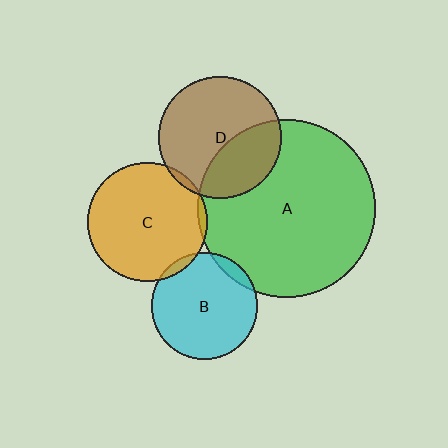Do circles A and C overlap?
Yes.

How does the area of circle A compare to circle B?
Approximately 2.8 times.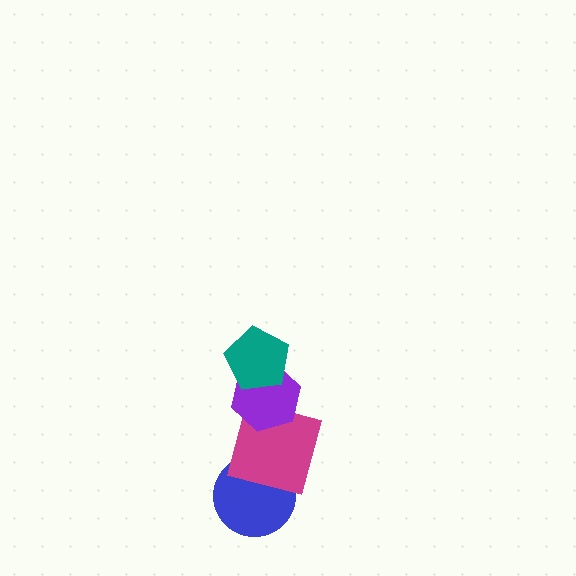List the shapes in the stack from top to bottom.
From top to bottom: the teal pentagon, the purple hexagon, the magenta square, the blue circle.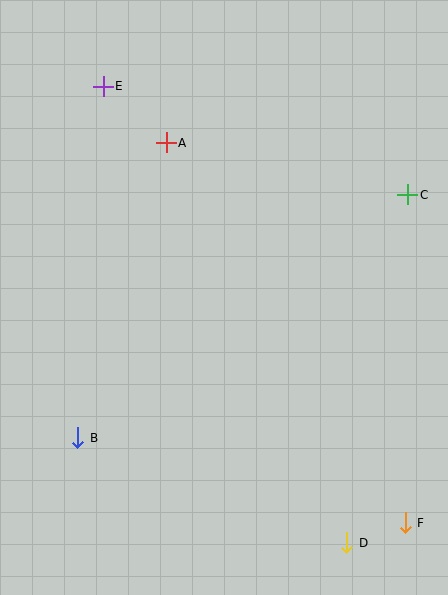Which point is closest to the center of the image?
Point A at (166, 143) is closest to the center.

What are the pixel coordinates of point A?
Point A is at (166, 143).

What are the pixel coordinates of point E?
Point E is at (103, 86).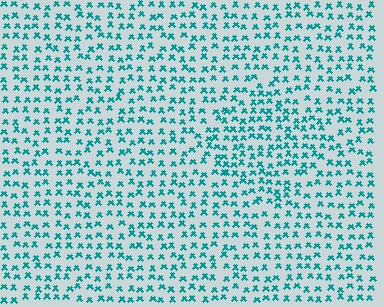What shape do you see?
I see a diamond.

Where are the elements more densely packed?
The elements are more densely packed inside the diamond boundary.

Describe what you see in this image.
The image contains small teal elements arranged at two different densities. A diamond-shaped region is visible where the elements are more densely packed than the surrounding area.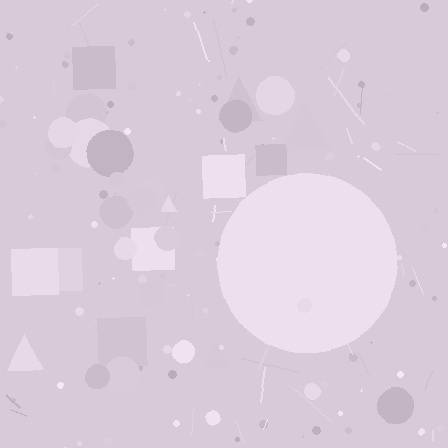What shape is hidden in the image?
A circle is hidden in the image.